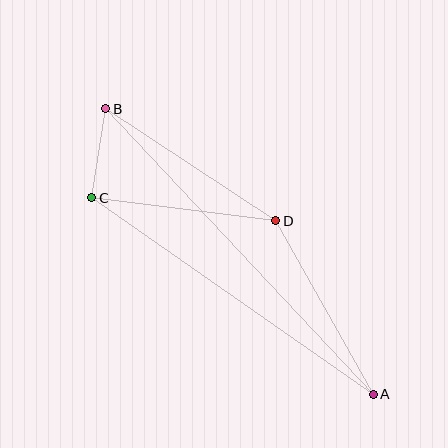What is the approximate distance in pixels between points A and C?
The distance between A and C is approximately 343 pixels.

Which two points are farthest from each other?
Points A and B are farthest from each other.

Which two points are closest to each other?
Points B and C are closest to each other.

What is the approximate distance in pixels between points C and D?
The distance between C and D is approximately 186 pixels.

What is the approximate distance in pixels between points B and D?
The distance between B and D is approximately 204 pixels.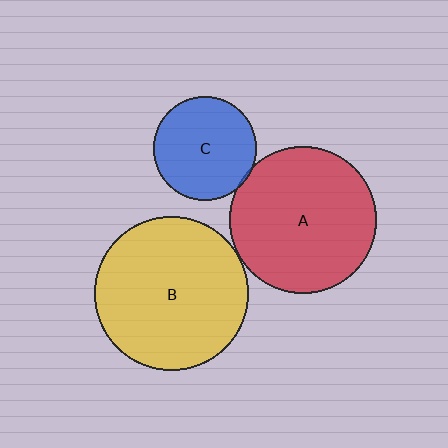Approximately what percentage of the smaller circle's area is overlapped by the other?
Approximately 5%.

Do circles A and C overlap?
Yes.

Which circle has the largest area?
Circle B (yellow).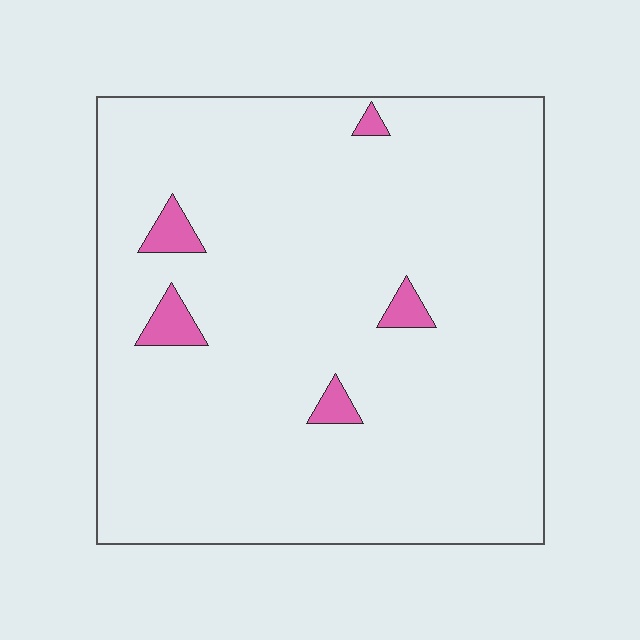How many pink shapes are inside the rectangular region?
5.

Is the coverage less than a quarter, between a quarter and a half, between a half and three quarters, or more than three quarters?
Less than a quarter.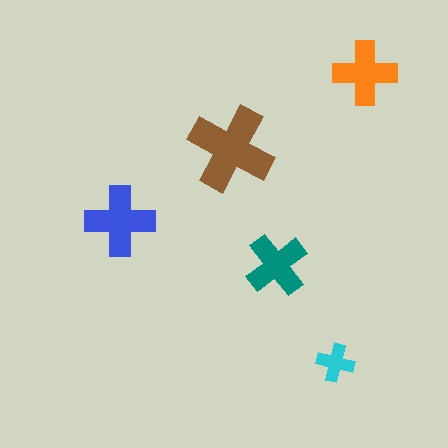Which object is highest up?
The orange cross is topmost.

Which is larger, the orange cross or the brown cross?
The brown one.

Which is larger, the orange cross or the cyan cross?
The orange one.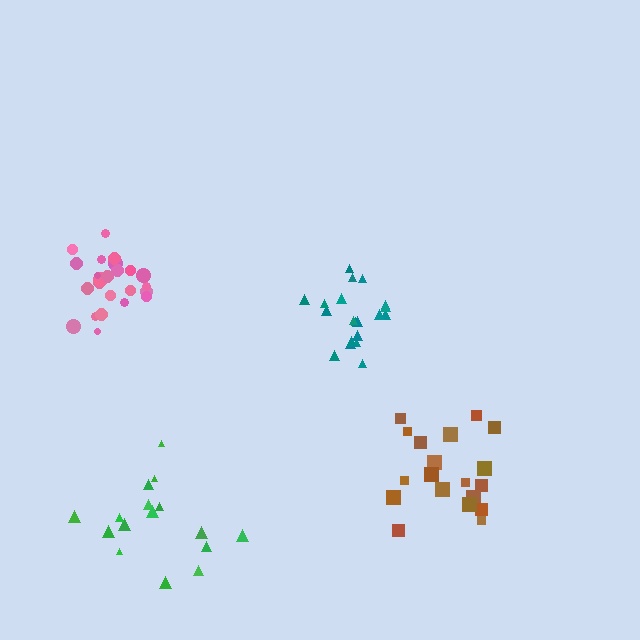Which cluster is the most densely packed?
Pink.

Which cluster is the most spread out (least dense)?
Green.